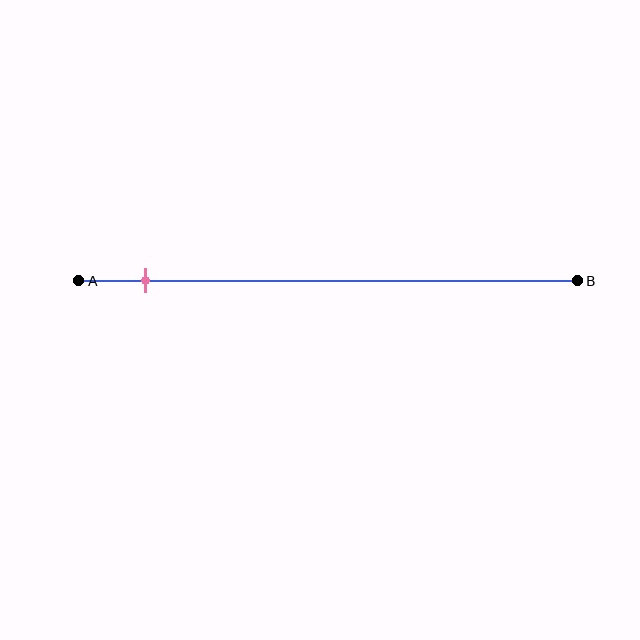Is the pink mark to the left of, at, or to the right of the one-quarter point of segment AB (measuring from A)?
The pink mark is to the left of the one-quarter point of segment AB.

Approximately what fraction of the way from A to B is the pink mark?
The pink mark is approximately 15% of the way from A to B.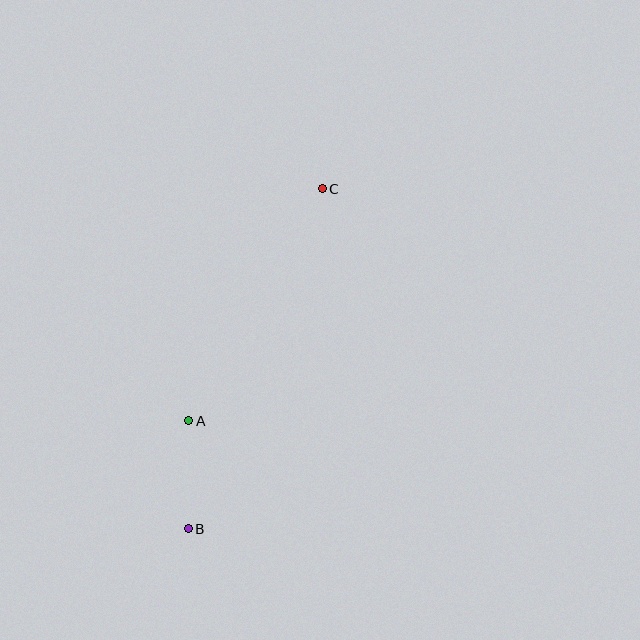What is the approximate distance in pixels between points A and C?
The distance between A and C is approximately 268 pixels.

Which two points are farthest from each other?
Points B and C are farthest from each other.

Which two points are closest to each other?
Points A and B are closest to each other.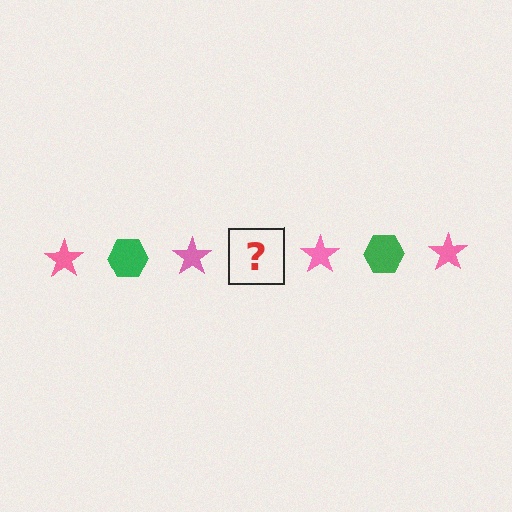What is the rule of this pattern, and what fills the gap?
The rule is that the pattern alternates between pink star and green hexagon. The gap should be filled with a green hexagon.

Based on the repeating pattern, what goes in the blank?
The blank should be a green hexagon.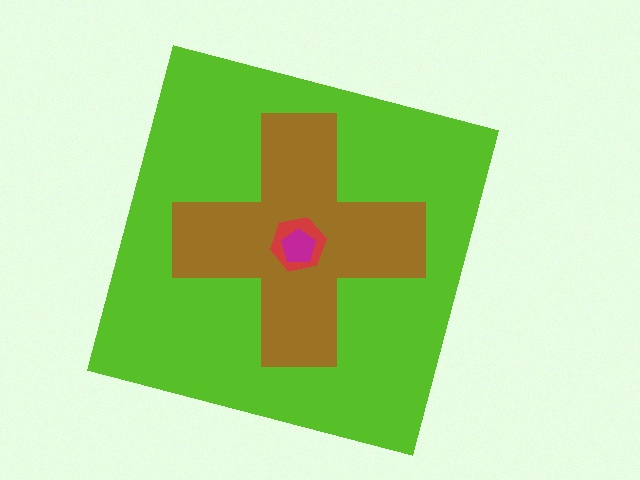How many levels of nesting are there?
4.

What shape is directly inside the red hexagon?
The magenta pentagon.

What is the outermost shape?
The lime square.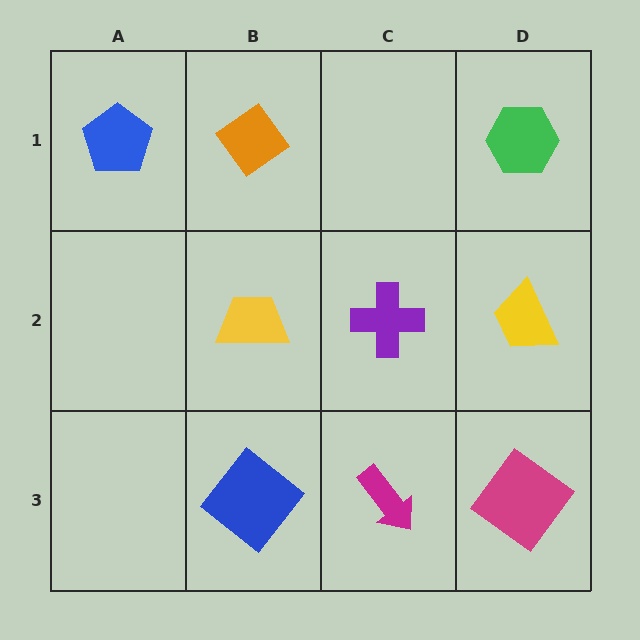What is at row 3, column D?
A magenta diamond.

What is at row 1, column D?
A green hexagon.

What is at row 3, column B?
A blue diamond.